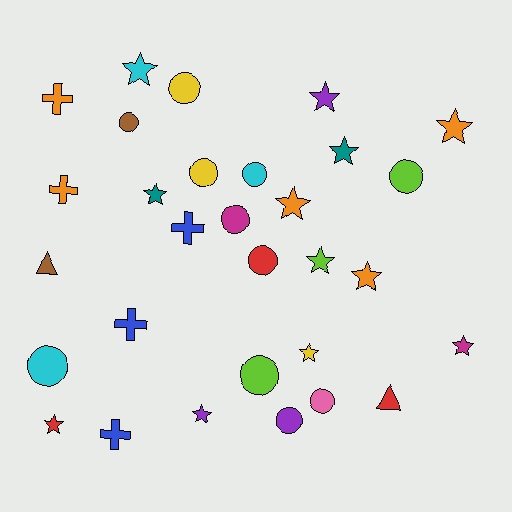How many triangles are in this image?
There are 2 triangles.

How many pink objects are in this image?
There is 1 pink object.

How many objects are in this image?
There are 30 objects.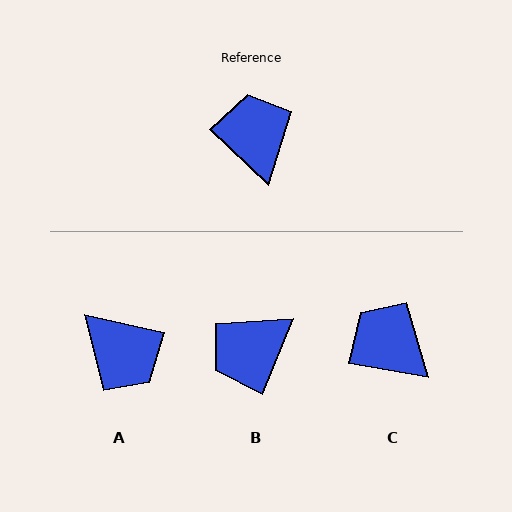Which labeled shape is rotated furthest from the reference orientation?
A, about 149 degrees away.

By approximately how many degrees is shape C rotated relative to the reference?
Approximately 34 degrees counter-clockwise.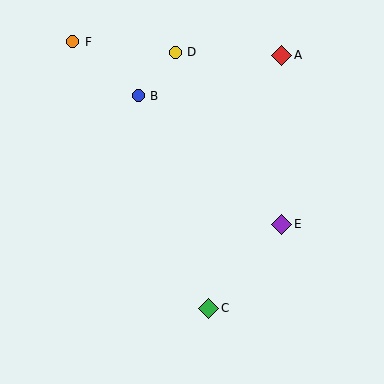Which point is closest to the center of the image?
Point E at (282, 224) is closest to the center.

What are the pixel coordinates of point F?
Point F is at (73, 42).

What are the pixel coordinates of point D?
Point D is at (175, 52).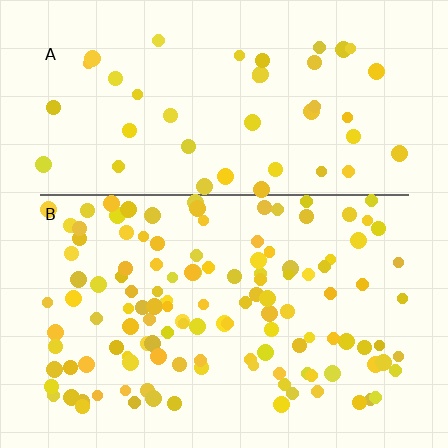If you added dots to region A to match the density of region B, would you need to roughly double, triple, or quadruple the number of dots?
Approximately triple.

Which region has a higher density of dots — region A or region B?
B (the bottom).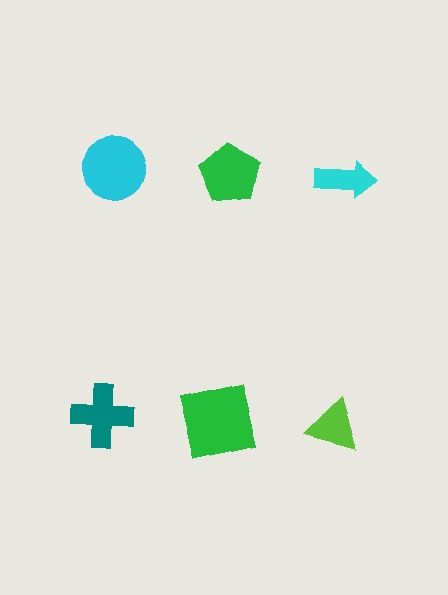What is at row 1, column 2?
A green pentagon.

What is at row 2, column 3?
A lime triangle.